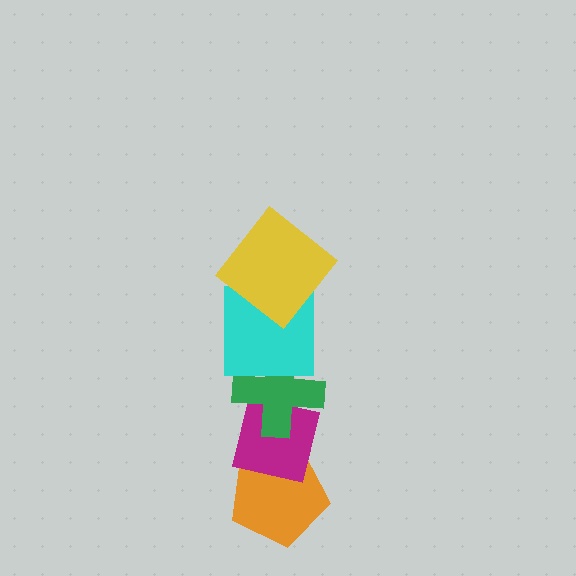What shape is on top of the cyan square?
The yellow diamond is on top of the cyan square.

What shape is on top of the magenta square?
The green cross is on top of the magenta square.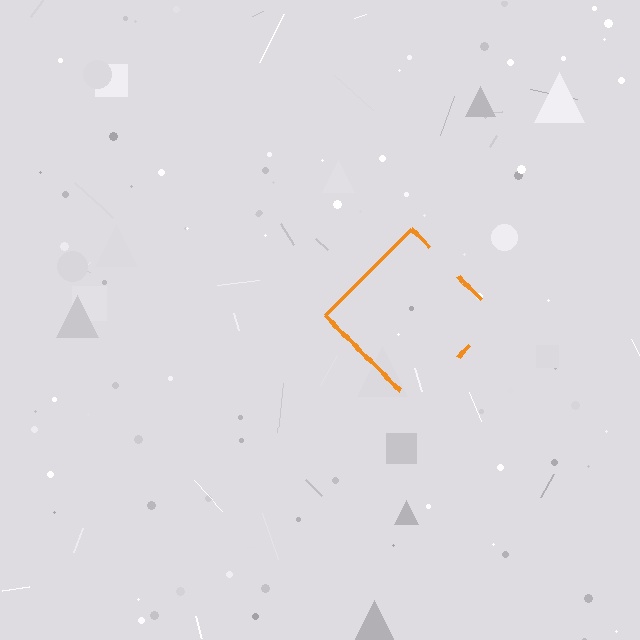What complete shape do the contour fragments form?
The contour fragments form a diamond.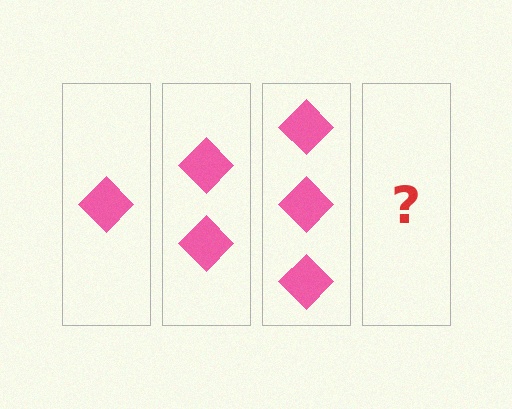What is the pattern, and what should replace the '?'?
The pattern is that each step adds one more diamond. The '?' should be 4 diamonds.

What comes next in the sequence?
The next element should be 4 diamonds.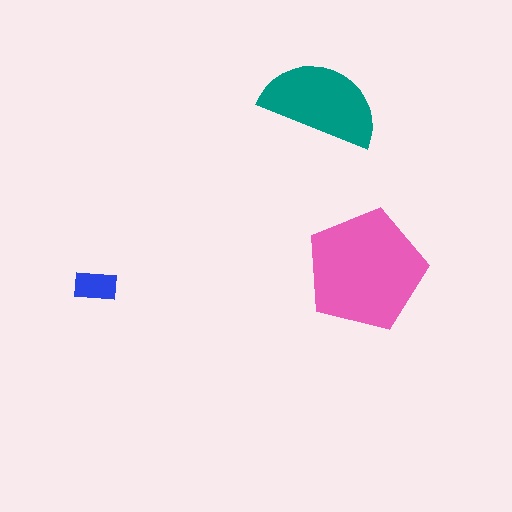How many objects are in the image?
There are 3 objects in the image.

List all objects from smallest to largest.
The blue rectangle, the teal semicircle, the pink pentagon.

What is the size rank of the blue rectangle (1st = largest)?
3rd.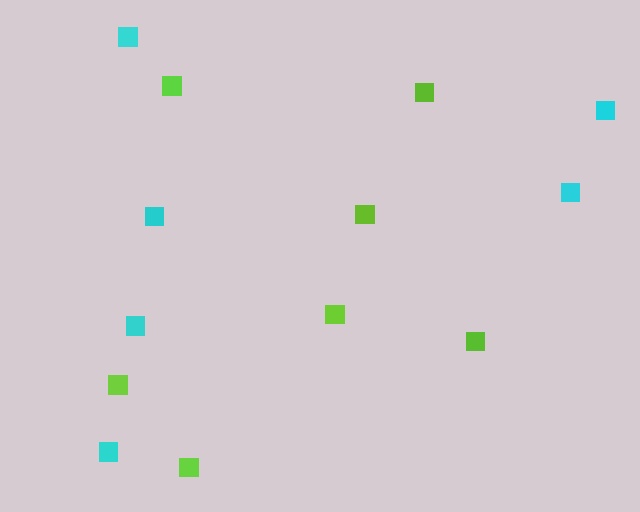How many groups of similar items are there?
There are 2 groups: one group of lime squares (7) and one group of cyan squares (6).